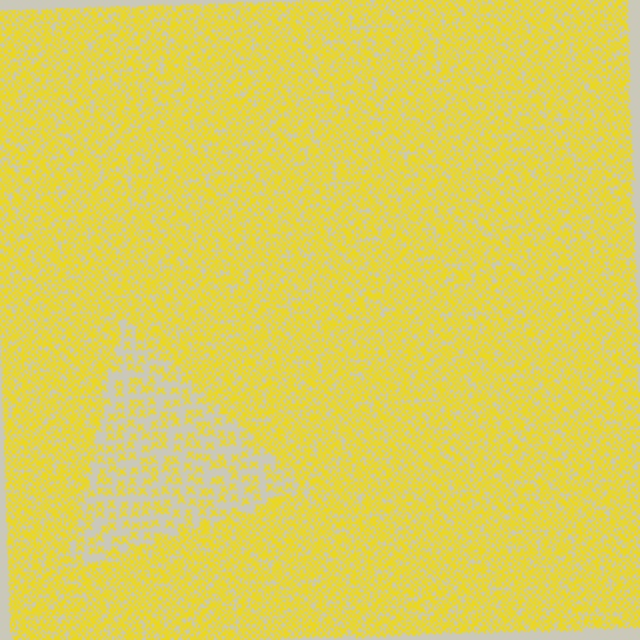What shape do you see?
I see a triangle.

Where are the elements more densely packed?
The elements are more densely packed outside the triangle boundary.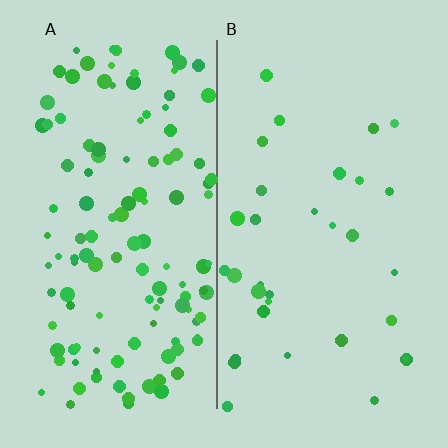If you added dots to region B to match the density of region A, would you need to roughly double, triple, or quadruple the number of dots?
Approximately quadruple.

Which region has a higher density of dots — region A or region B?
A (the left).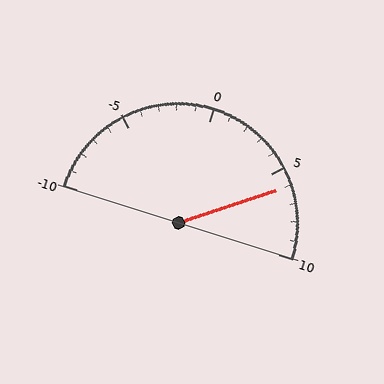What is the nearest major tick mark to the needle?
The nearest major tick mark is 5.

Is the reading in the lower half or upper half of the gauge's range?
The reading is in the upper half of the range (-10 to 10).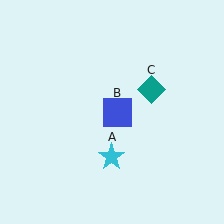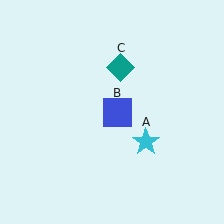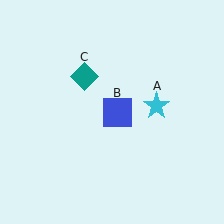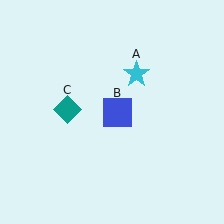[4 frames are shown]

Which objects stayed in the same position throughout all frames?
Blue square (object B) remained stationary.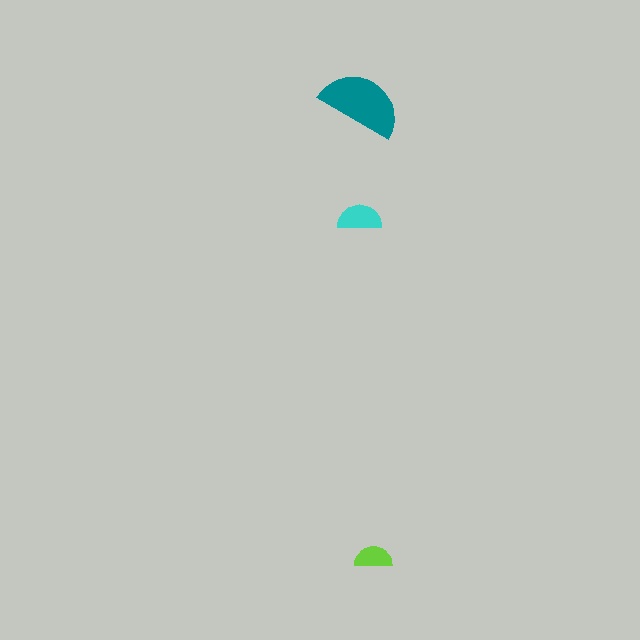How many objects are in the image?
There are 3 objects in the image.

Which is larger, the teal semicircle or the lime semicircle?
The teal one.